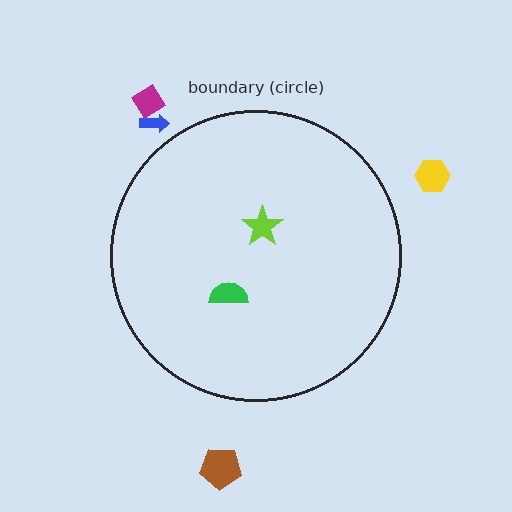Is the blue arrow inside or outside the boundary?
Outside.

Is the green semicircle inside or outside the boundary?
Inside.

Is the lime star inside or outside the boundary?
Inside.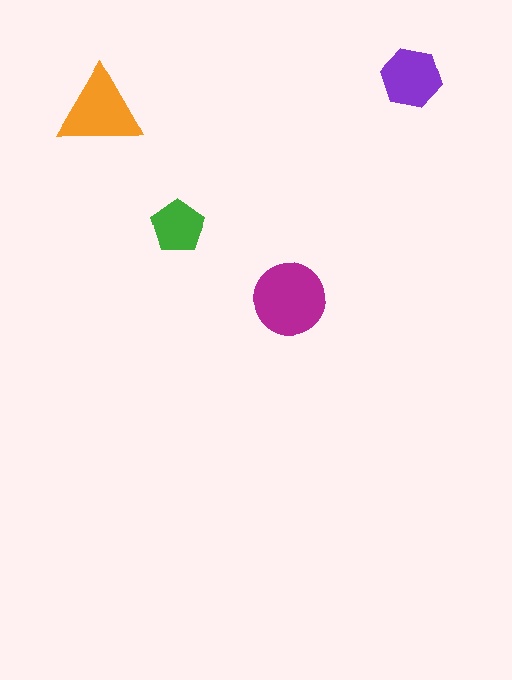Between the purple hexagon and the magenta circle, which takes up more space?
The magenta circle.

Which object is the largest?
The magenta circle.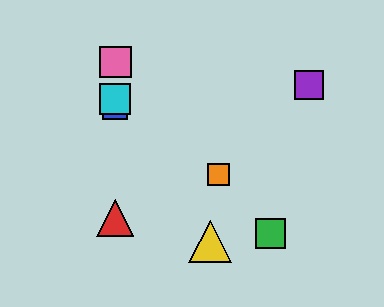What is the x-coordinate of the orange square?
The orange square is at x≈219.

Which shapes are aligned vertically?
The red triangle, the blue square, the cyan square, the pink square are aligned vertically.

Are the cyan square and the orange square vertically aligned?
No, the cyan square is at x≈115 and the orange square is at x≈219.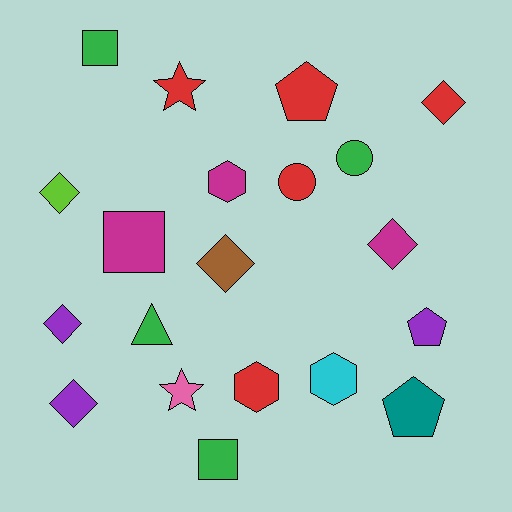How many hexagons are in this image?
There are 3 hexagons.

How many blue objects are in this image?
There are no blue objects.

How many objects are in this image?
There are 20 objects.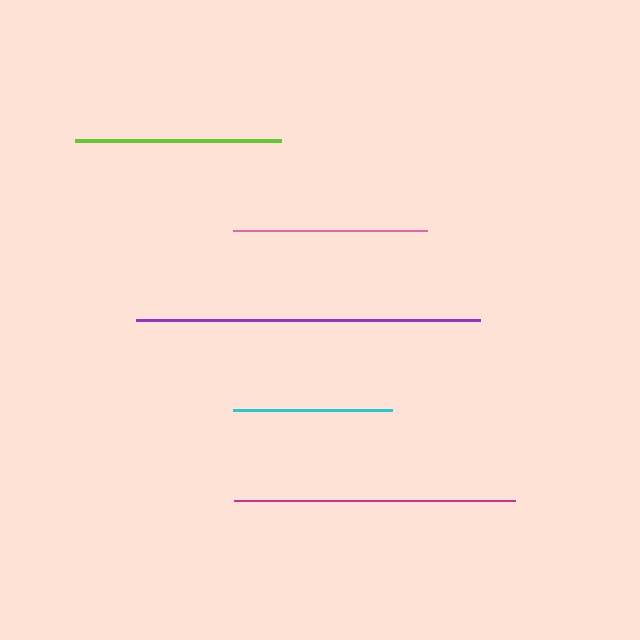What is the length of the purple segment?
The purple segment is approximately 344 pixels long.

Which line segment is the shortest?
The cyan line is the shortest at approximately 159 pixels.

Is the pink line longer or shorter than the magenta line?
The magenta line is longer than the pink line.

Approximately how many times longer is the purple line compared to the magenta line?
The purple line is approximately 1.2 times the length of the magenta line.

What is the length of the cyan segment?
The cyan segment is approximately 159 pixels long.